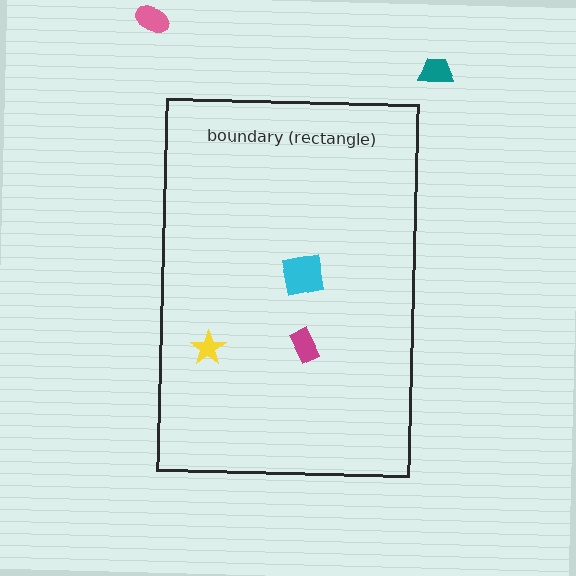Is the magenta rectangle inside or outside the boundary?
Inside.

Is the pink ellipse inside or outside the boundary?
Outside.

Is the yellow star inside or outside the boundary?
Inside.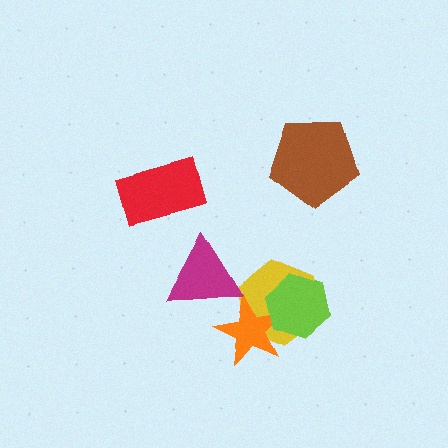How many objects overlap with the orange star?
3 objects overlap with the orange star.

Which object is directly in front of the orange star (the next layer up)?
The magenta triangle is directly in front of the orange star.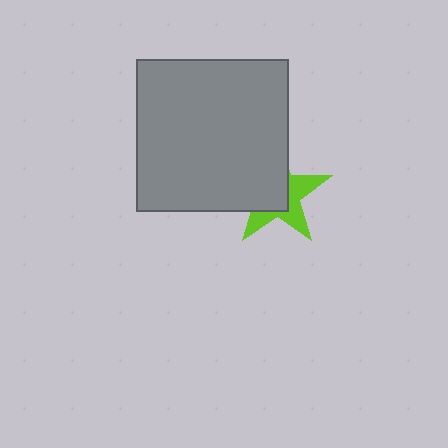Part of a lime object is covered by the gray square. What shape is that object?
It is a star.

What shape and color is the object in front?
The object in front is a gray square.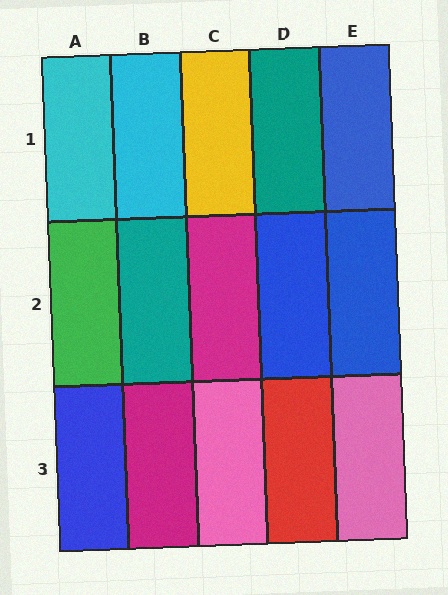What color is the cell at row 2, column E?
Blue.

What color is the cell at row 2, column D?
Blue.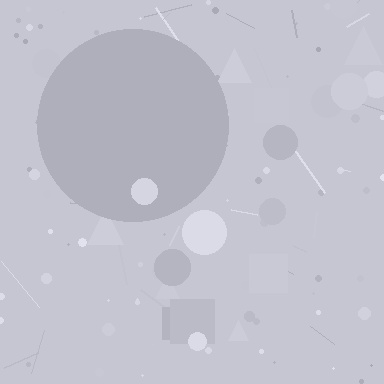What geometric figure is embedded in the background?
A circle is embedded in the background.